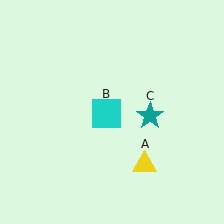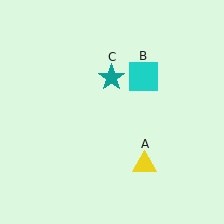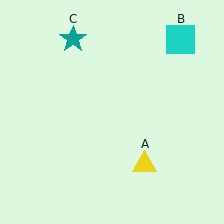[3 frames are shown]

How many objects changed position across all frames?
2 objects changed position: cyan square (object B), teal star (object C).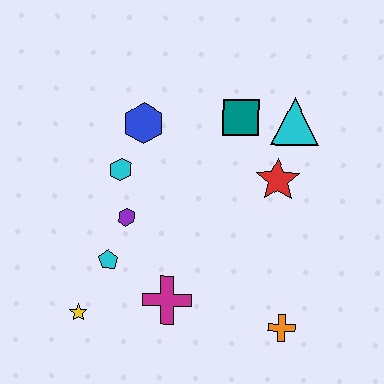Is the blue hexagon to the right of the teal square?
No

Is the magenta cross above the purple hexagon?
No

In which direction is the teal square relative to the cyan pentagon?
The teal square is above the cyan pentagon.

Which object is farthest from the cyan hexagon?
The orange cross is farthest from the cyan hexagon.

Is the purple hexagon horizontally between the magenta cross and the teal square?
No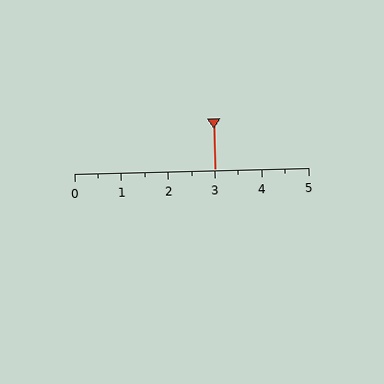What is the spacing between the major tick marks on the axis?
The major ticks are spaced 1 apart.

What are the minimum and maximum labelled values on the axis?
The axis runs from 0 to 5.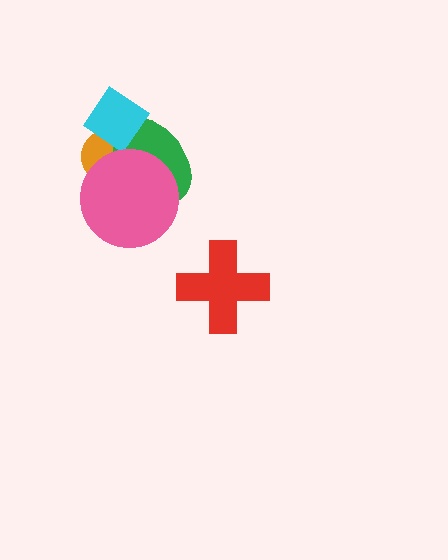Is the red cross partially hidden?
No, no other shape covers it.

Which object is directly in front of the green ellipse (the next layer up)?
The cyan diamond is directly in front of the green ellipse.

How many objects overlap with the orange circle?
3 objects overlap with the orange circle.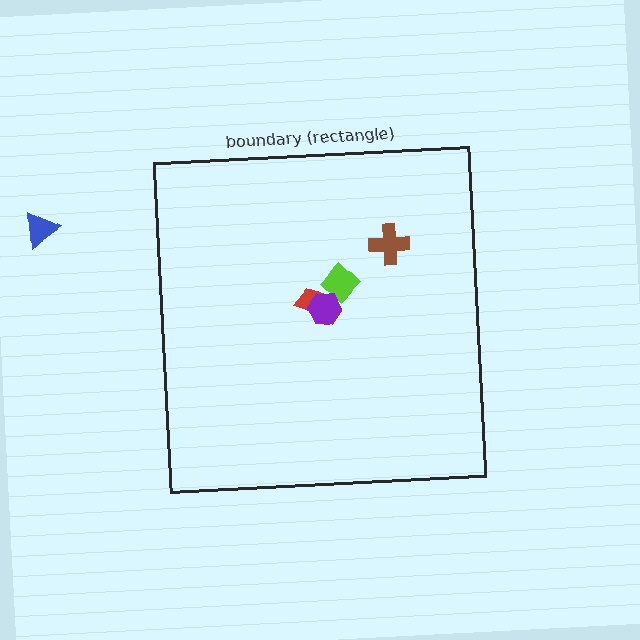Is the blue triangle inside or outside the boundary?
Outside.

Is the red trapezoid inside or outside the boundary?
Inside.